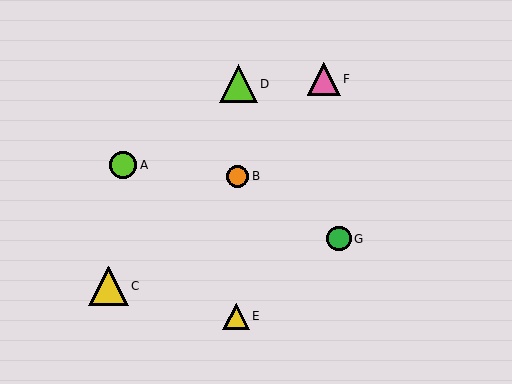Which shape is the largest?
The yellow triangle (labeled C) is the largest.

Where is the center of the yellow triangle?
The center of the yellow triangle is at (236, 316).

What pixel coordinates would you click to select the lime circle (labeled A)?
Click at (123, 165) to select the lime circle A.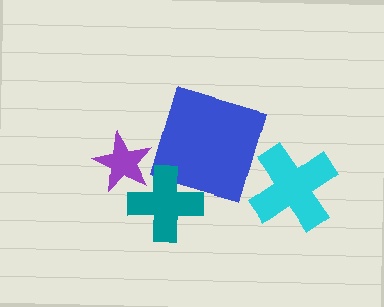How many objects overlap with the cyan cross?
0 objects overlap with the cyan cross.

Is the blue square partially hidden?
Yes, it is partially covered by another shape.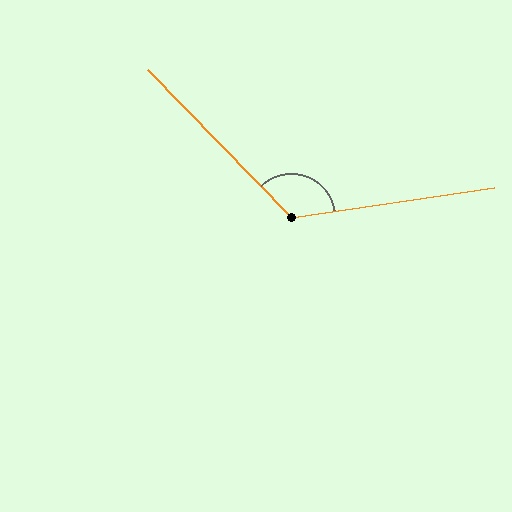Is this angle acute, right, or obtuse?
It is obtuse.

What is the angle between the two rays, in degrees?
Approximately 126 degrees.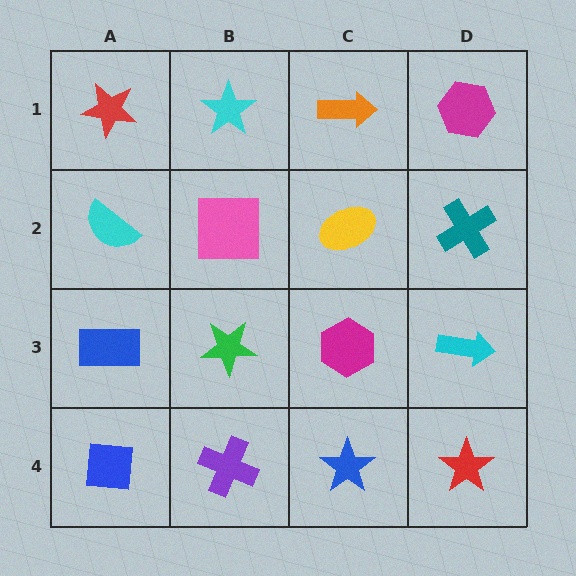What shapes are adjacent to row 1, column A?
A cyan semicircle (row 2, column A), a cyan star (row 1, column B).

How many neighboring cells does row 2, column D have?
3.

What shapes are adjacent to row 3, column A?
A cyan semicircle (row 2, column A), a blue square (row 4, column A), a green star (row 3, column B).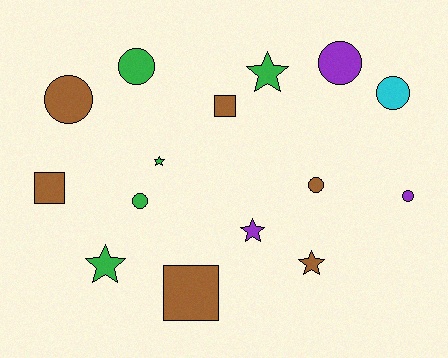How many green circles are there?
There are 2 green circles.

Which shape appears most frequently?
Circle, with 7 objects.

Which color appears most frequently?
Brown, with 6 objects.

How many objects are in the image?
There are 15 objects.